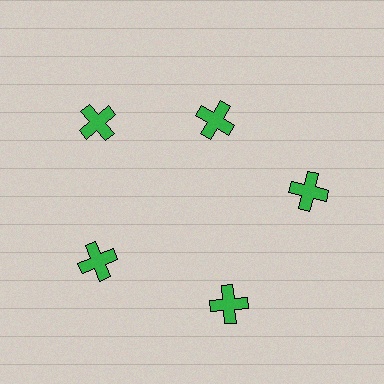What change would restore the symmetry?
The symmetry would be restored by moving it outward, back onto the ring so that all 5 crosses sit at equal angles and equal distance from the center.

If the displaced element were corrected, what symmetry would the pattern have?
It would have 5-fold rotational symmetry — the pattern would map onto itself every 72 degrees.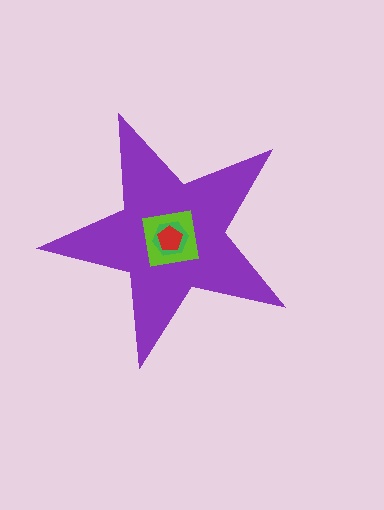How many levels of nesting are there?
4.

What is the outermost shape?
The purple star.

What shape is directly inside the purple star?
The lime square.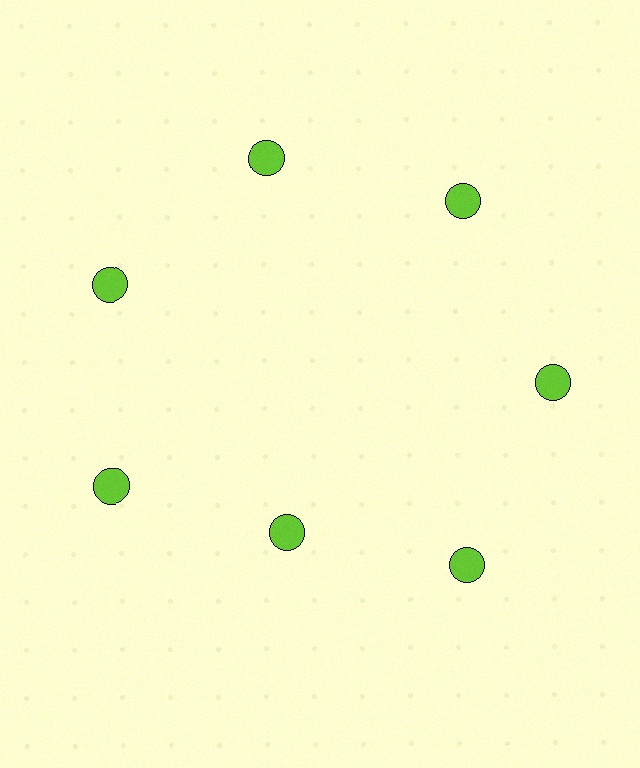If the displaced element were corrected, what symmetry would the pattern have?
It would have 7-fold rotational symmetry — the pattern would map onto itself every 51 degrees.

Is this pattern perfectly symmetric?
No. The 7 lime circles are arranged in a ring, but one element near the 6 o'clock position is pulled inward toward the center, breaking the 7-fold rotational symmetry.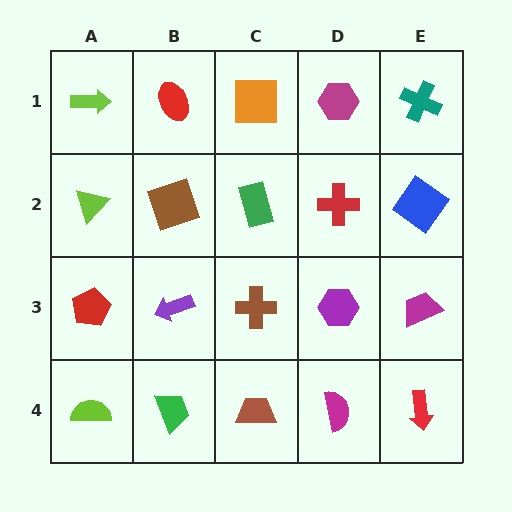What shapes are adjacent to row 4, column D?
A purple hexagon (row 3, column D), a brown trapezoid (row 4, column C), a red arrow (row 4, column E).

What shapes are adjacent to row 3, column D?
A red cross (row 2, column D), a magenta semicircle (row 4, column D), a brown cross (row 3, column C), a magenta trapezoid (row 3, column E).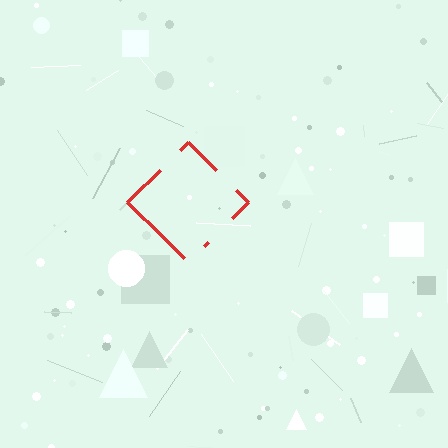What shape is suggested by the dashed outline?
The dashed outline suggests a diamond.